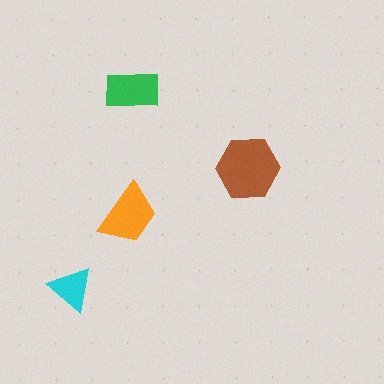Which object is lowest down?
The cyan triangle is bottommost.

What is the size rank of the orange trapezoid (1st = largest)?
2nd.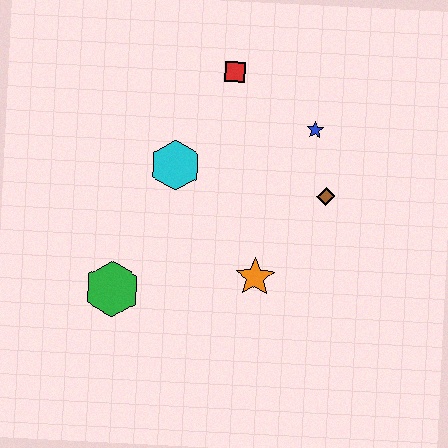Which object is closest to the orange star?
The brown diamond is closest to the orange star.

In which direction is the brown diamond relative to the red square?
The brown diamond is below the red square.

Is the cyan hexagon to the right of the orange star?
No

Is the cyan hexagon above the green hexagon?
Yes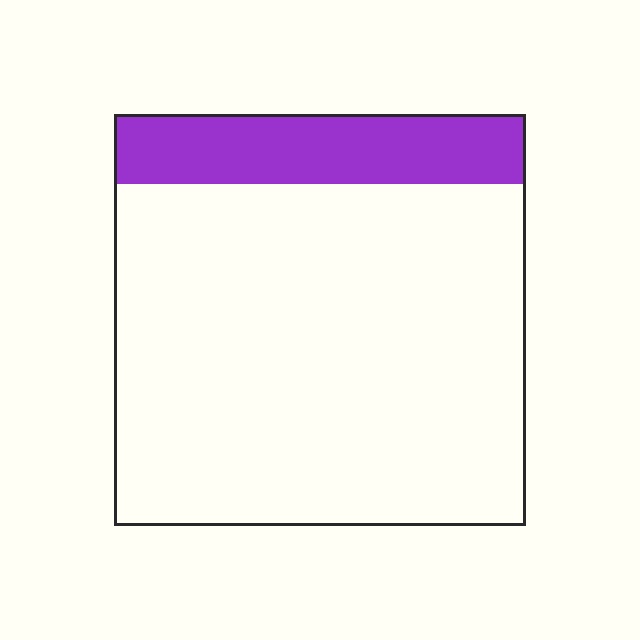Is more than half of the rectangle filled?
No.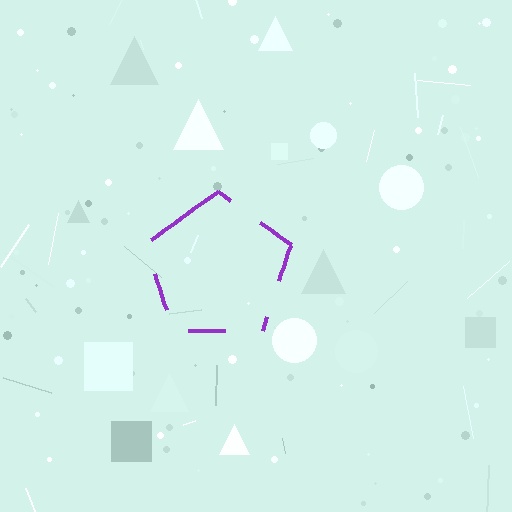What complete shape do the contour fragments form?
The contour fragments form a pentagon.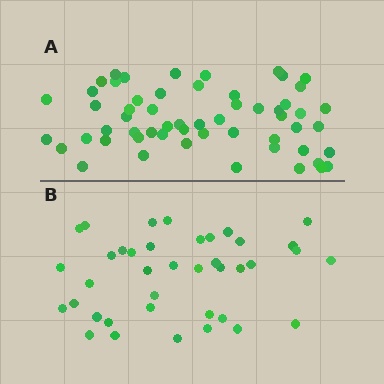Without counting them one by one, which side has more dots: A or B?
Region A (the top region) has more dots.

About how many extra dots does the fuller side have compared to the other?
Region A has approximately 20 more dots than region B.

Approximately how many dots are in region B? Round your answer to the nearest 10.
About 40 dots. (The exact count is 39, which rounds to 40.)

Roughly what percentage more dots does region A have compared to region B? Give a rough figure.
About 45% more.